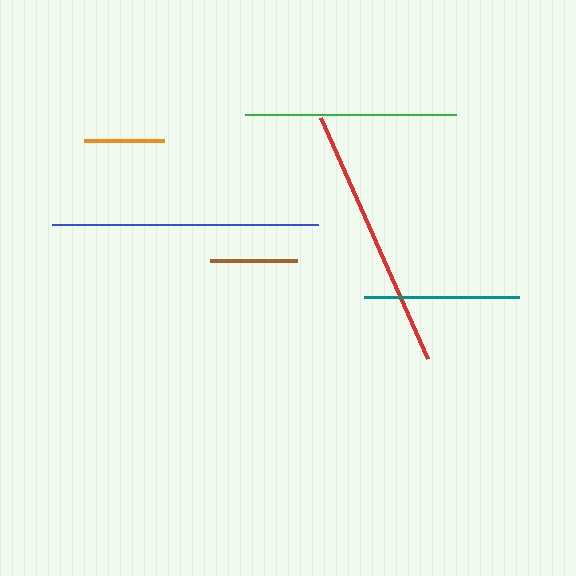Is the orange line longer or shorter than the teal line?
The teal line is longer than the orange line.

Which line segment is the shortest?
The orange line is the shortest at approximately 79 pixels.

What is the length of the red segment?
The red segment is approximately 264 pixels long.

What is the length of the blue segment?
The blue segment is approximately 265 pixels long.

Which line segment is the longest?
The blue line is the longest at approximately 265 pixels.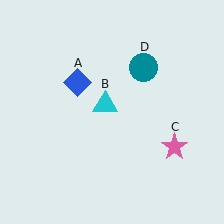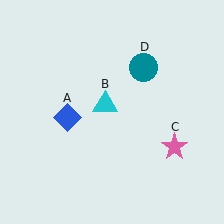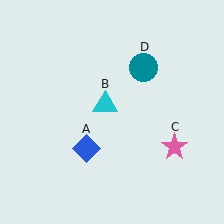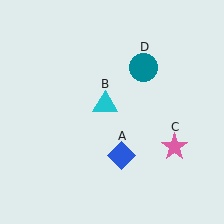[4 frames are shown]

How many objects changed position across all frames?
1 object changed position: blue diamond (object A).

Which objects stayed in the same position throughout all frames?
Cyan triangle (object B) and pink star (object C) and teal circle (object D) remained stationary.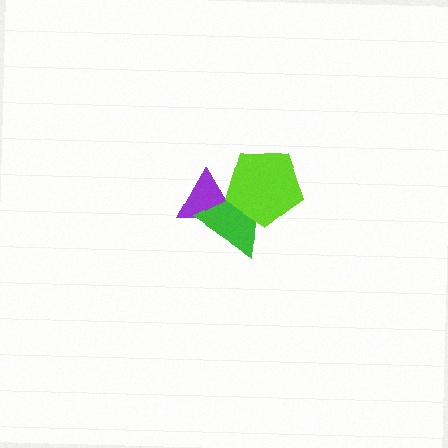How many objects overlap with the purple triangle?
2 objects overlap with the purple triangle.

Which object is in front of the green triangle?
The lime pentagon is in front of the green triangle.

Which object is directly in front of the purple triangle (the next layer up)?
The green triangle is directly in front of the purple triangle.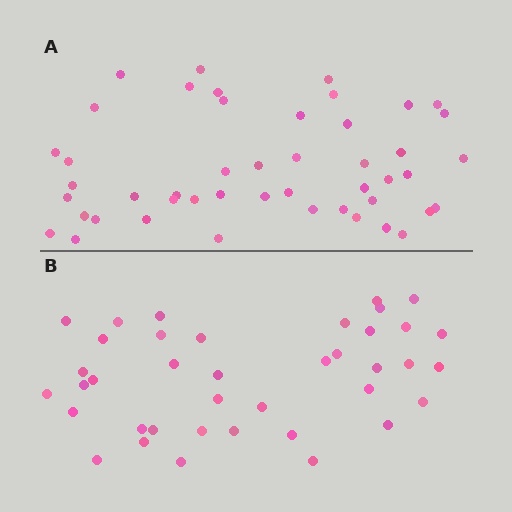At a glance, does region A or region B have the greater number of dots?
Region A (the top region) has more dots.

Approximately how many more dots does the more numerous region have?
Region A has roughly 8 or so more dots than region B.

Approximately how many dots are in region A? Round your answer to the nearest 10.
About 50 dots. (The exact count is 47, which rounds to 50.)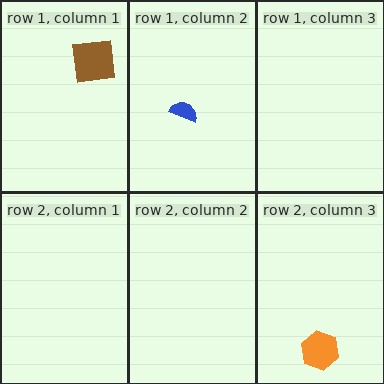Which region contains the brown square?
The row 1, column 1 region.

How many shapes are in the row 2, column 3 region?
1.